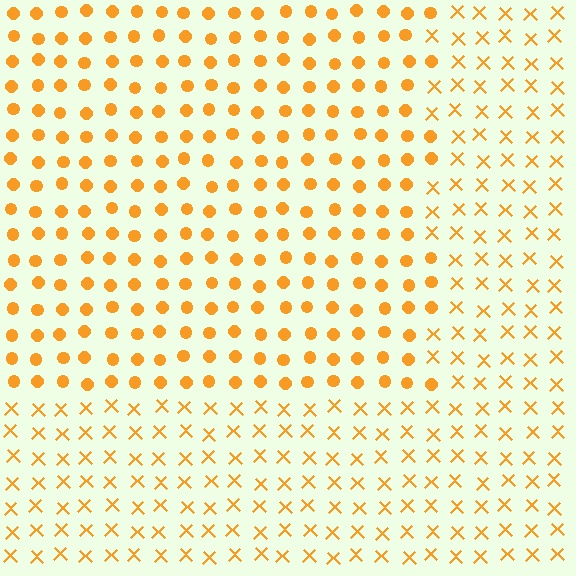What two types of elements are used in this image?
The image uses circles inside the rectangle region and X marks outside it.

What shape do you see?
I see a rectangle.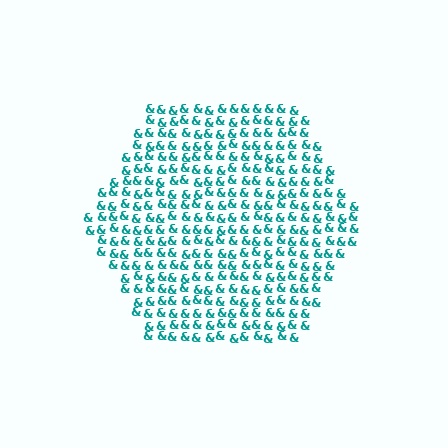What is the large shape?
The large shape is a hexagon.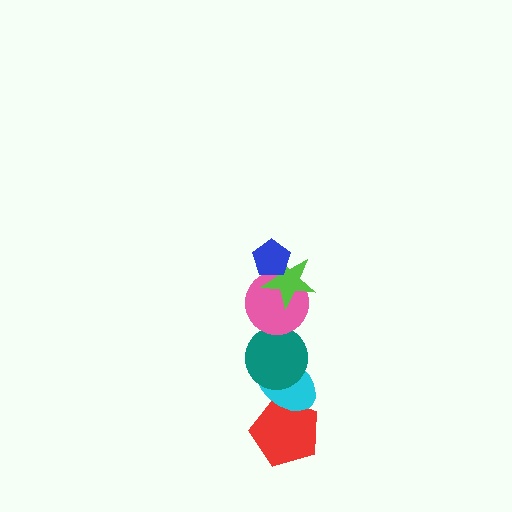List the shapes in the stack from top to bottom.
From top to bottom: the blue pentagon, the lime star, the pink circle, the teal circle, the cyan ellipse, the red pentagon.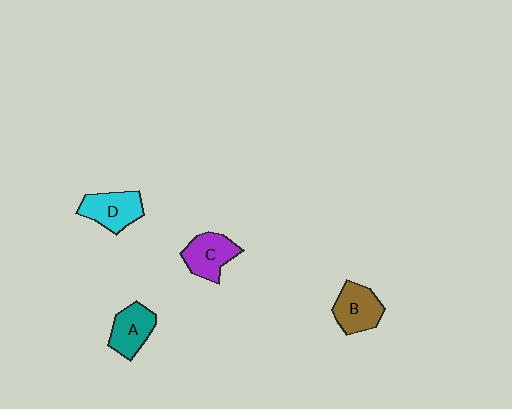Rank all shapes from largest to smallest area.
From largest to smallest: D (cyan), B (brown), C (purple), A (teal).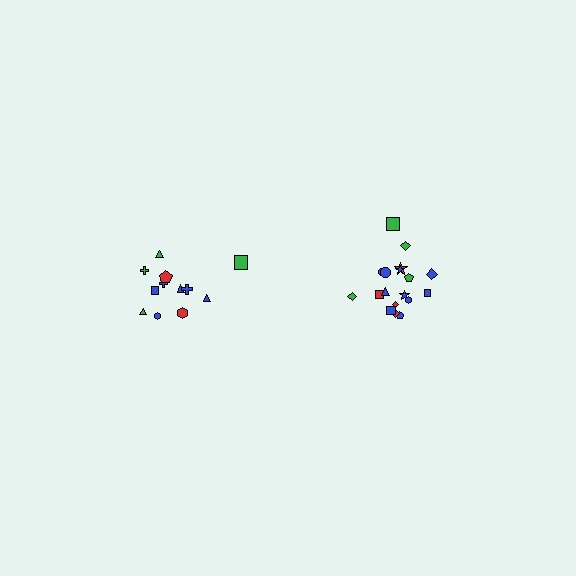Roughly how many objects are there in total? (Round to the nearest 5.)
Roughly 30 objects in total.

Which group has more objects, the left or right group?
The right group.